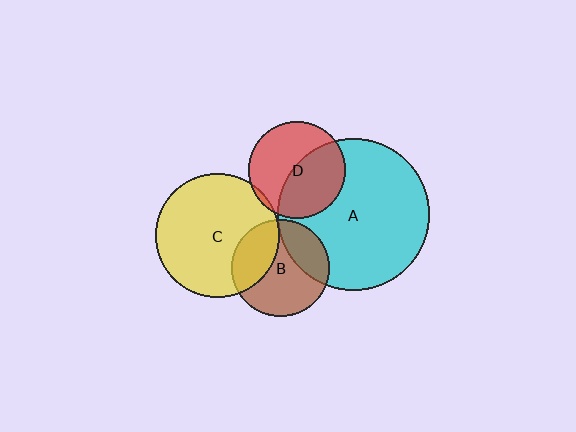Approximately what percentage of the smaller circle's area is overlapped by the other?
Approximately 30%.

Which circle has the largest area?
Circle A (cyan).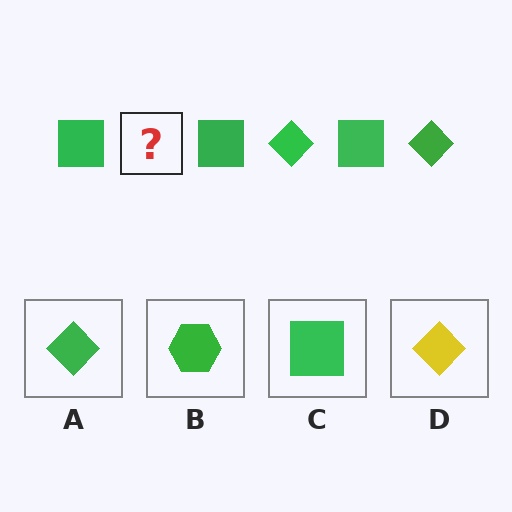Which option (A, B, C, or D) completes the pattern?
A.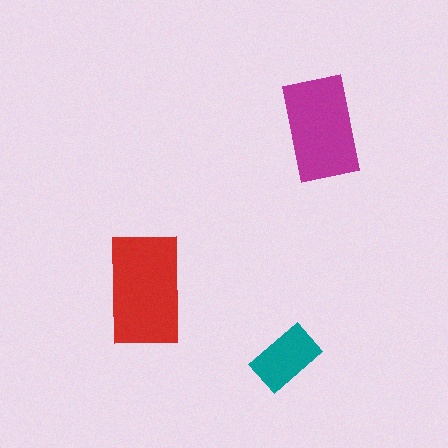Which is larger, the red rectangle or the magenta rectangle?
The red one.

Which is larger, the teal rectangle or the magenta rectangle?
The magenta one.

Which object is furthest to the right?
The magenta rectangle is rightmost.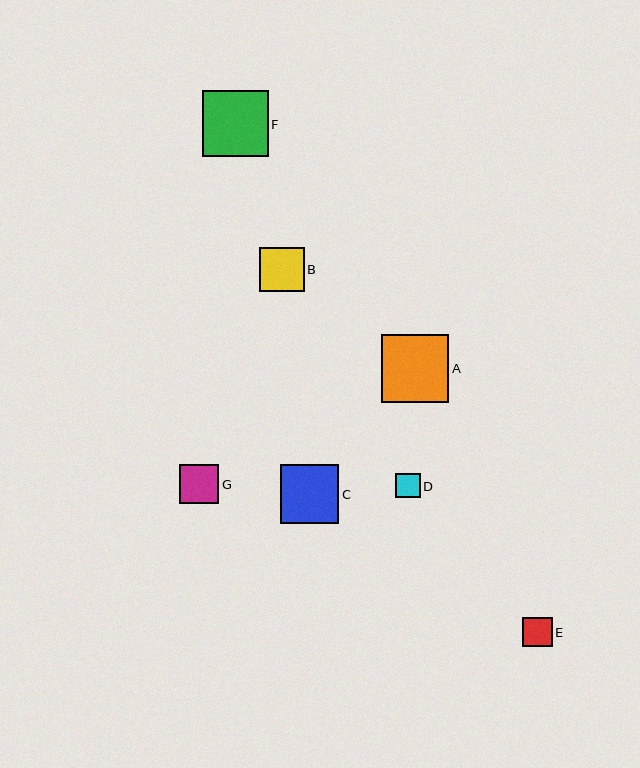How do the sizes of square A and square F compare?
Square A and square F are approximately the same size.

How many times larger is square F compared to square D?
Square F is approximately 2.7 times the size of square D.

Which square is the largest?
Square A is the largest with a size of approximately 67 pixels.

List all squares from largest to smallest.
From largest to smallest: A, F, C, B, G, E, D.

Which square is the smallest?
Square D is the smallest with a size of approximately 24 pixels.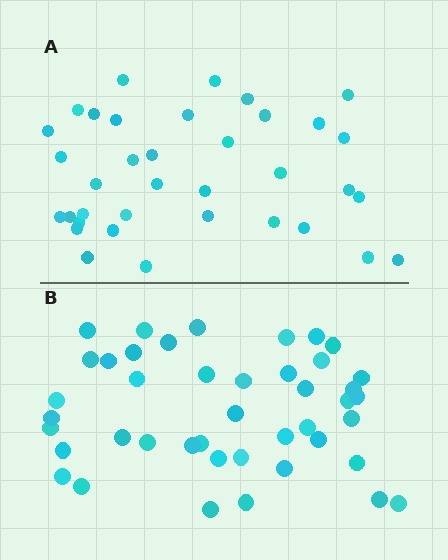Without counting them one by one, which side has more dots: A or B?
Region B (the bottom region) has more dots.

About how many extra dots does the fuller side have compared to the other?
Region B has roughly 8 or so more dots than region A.